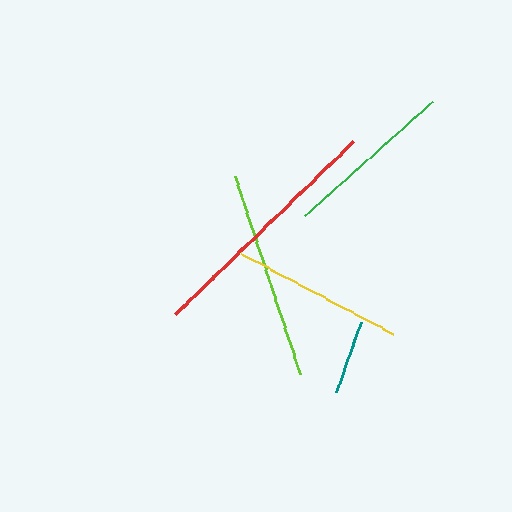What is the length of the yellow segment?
The yellow segment is approximately 172 pixels long.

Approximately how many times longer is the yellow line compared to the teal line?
The yellow line is approximately 2.3 times the length of the teal line.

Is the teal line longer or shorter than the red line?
The red line is longer than the teal line.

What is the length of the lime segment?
The lime segment is approximately 208 pixels long.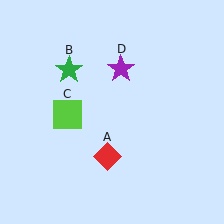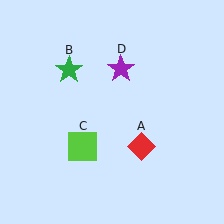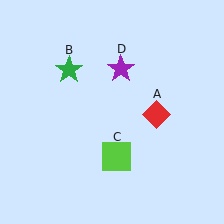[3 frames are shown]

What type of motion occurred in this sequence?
The red diamond (object A), lime square (object C) rotated counterclockwise around the center of the scene.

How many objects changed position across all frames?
2 objects changed position: red diamond (object A), lime square (object C).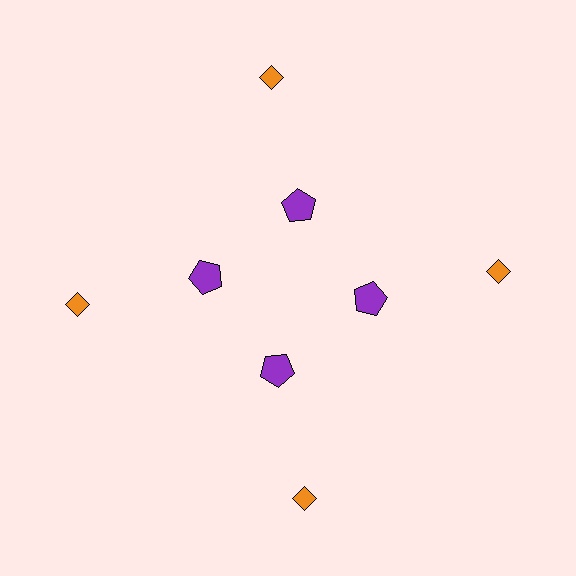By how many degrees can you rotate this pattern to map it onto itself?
The pattern maps onto itself every 90 degrees of rotation.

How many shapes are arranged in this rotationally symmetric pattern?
There are 8 shapes, arranged in 4 groups of 2.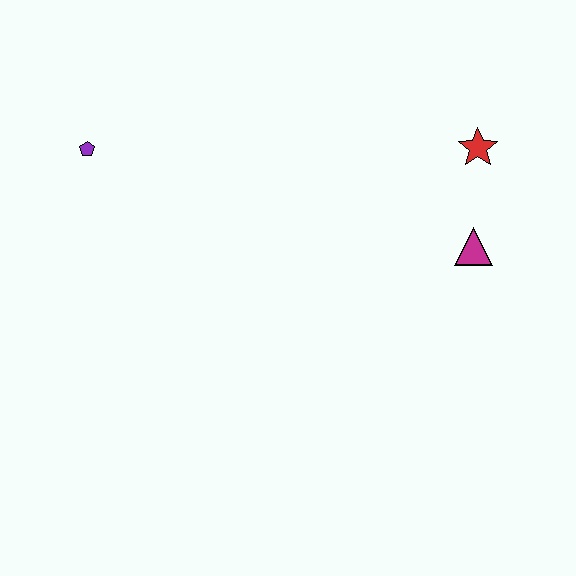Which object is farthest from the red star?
The purple pentagon is farthest from the red star.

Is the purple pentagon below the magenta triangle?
No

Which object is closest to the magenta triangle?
The red star is closest to the magenta triangle.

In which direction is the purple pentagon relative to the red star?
The purple pentagon is to the left of the red star.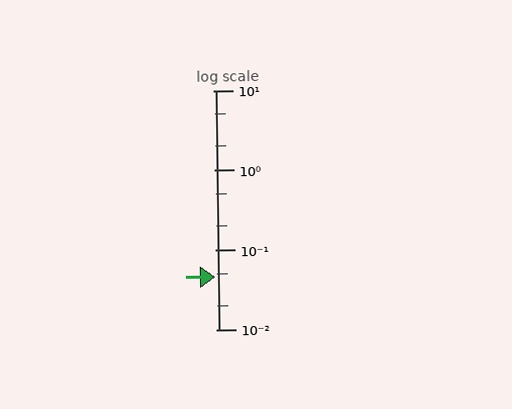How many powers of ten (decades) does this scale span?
The scale spans 3 decades, from 0.01 to 10.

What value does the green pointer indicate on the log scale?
The pointer indicates approximately 0.045.